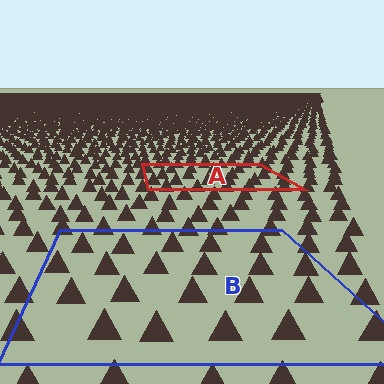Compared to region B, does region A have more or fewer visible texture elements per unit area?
Region A has more texture elements per unit area — they are packed more densely because it is farther away.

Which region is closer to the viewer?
Region B is closer. The texture elements there are larger and more spread out.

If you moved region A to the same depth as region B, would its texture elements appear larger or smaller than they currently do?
They would appear larger. At a closer depth, the same texture elements are projected at a bigger on-screen size.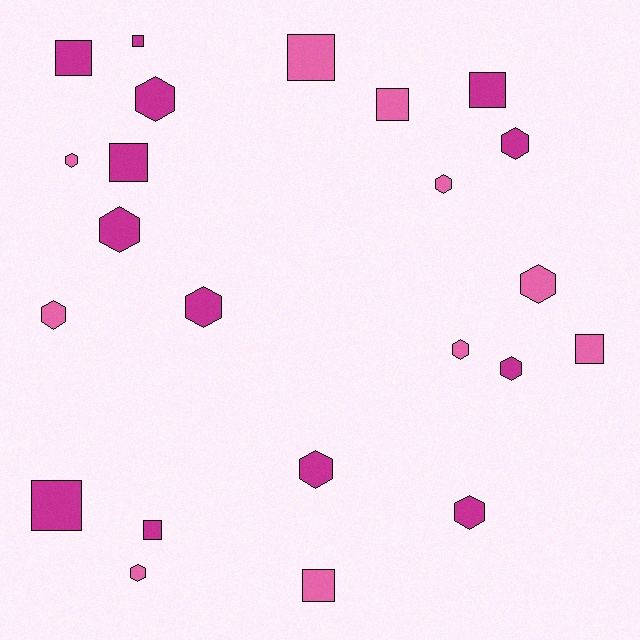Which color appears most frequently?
Magenta, with 13 objects.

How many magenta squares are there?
There are 6 magenta squares.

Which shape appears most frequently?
Hexagon, with 13 objects.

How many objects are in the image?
There are 23 objects.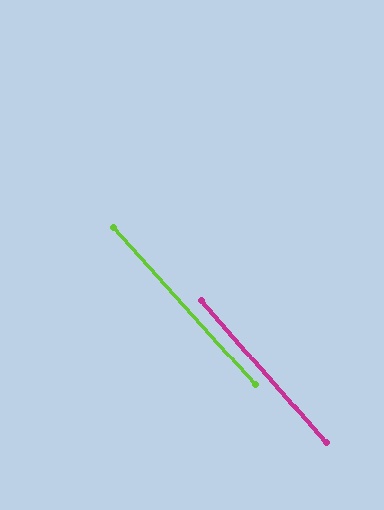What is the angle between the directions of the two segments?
Approximately 1 degree.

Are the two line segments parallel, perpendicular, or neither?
Parallel — their directions differ by only 1.1°.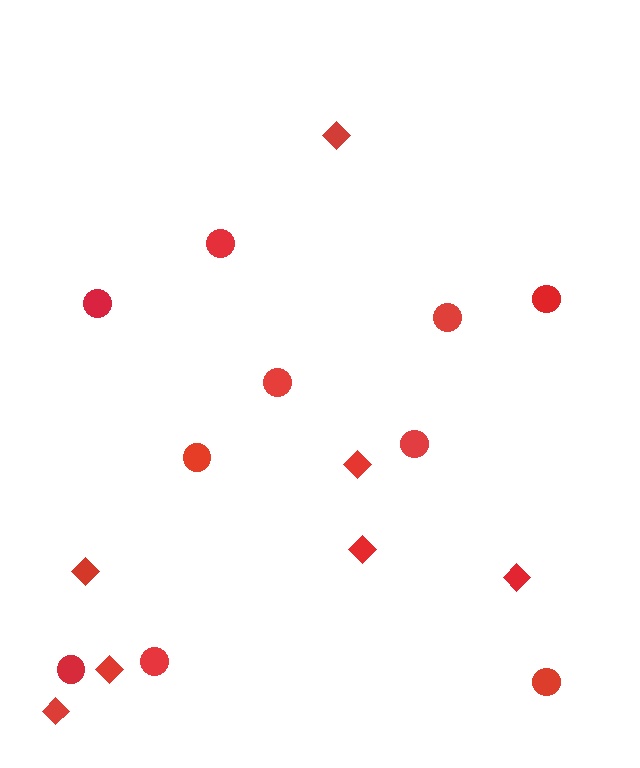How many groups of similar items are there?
There are 2 groups: one group of diamonds (7) and one group of circles (10).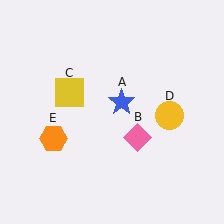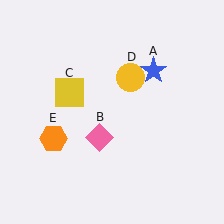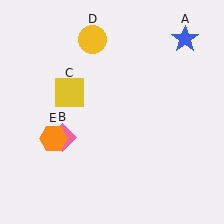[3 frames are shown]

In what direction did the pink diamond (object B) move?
The pink diamond (object B) moved left.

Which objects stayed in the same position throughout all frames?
Yellow square (object C) and orange hexagon (object E) remained stationary.